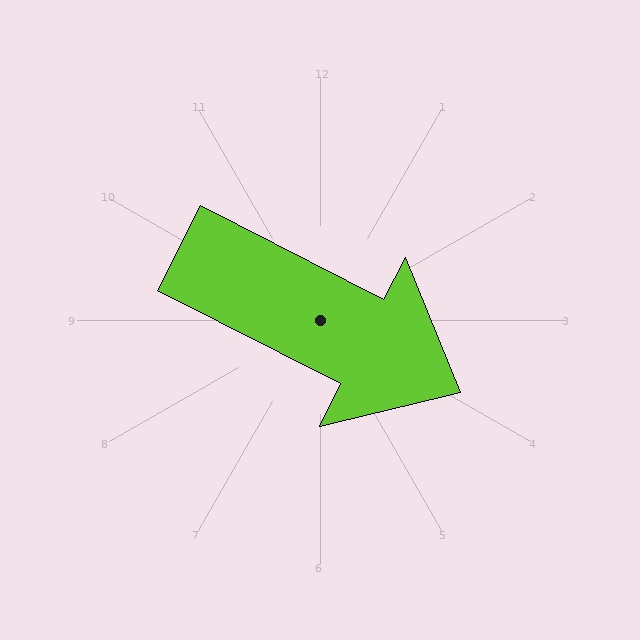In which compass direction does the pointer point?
Southeast.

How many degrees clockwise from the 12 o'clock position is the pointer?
Approximately 117 degrees.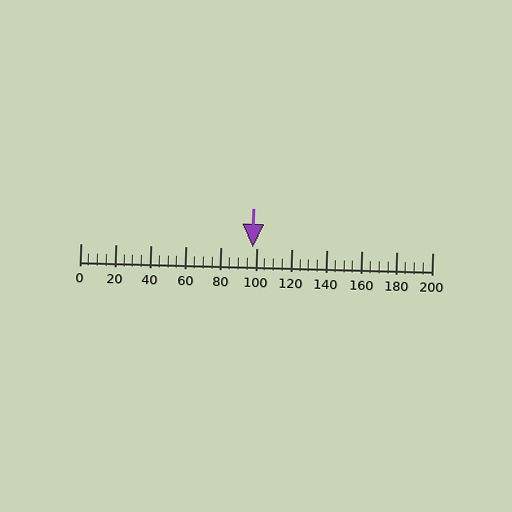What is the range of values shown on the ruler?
The ruler shows values from 0 to 200.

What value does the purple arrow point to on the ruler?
The purple arrow points to approximately 98.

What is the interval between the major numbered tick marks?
The major tick marks are spaced 20 units apart.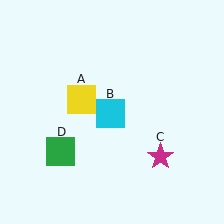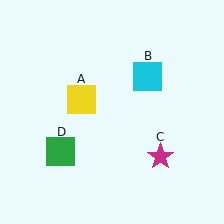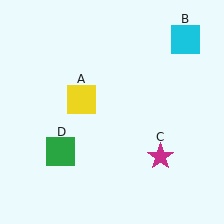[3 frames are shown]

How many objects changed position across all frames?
1 object changed position: cyan square (object B).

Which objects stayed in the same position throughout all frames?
Yellow square (object A) and magenta star (object C) and green square (object D) remained stationary.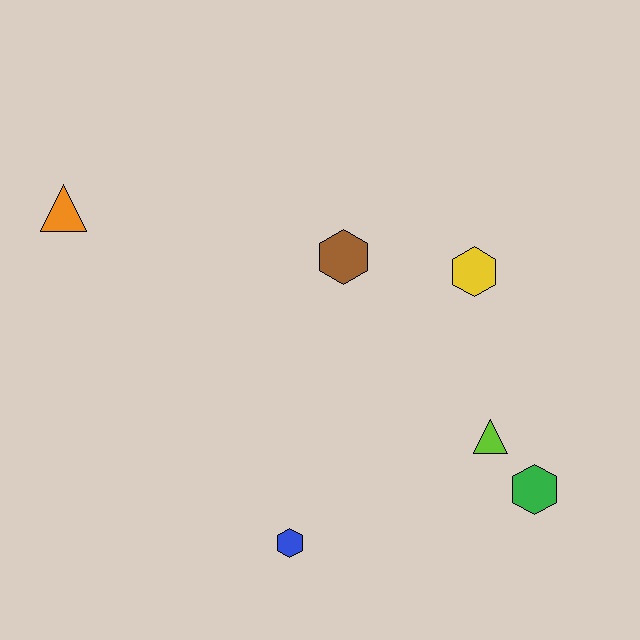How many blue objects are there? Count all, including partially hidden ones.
There is 1 blue object.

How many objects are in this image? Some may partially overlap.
There are 6 objects.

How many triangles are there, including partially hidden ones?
There are 2 triangles.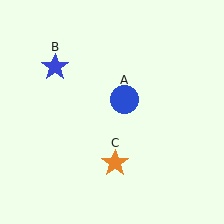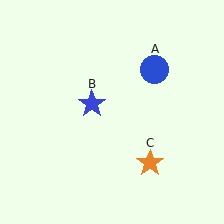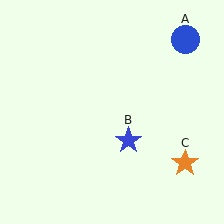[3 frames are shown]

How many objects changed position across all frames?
3 objects changed position: blue circle (object A), blue star (object B), orange star (object C).